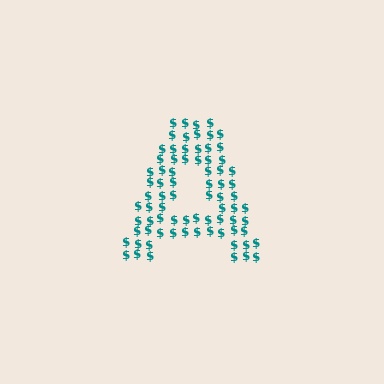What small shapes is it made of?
It is made of small dollar signs.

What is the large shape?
The large shape is the letter A.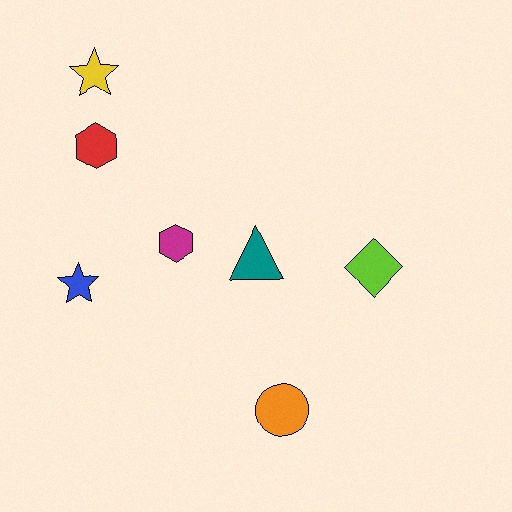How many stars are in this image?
There are 2 stars.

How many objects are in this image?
There are 7 objects.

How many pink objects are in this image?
There are no pink objects.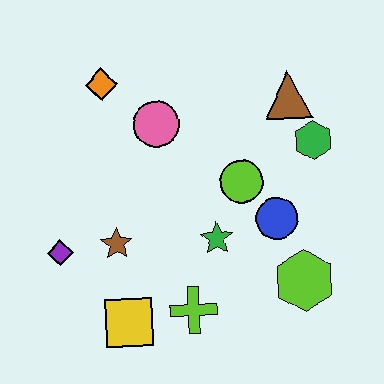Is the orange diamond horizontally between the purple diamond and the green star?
Yes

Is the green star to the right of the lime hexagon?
No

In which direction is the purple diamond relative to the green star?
The purple diamond is to the left of the green star.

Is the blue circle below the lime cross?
No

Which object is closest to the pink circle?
The orange diamond is closest to the pink circle.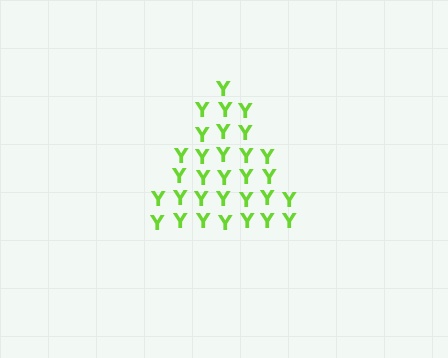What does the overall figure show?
The overall figure shows a triangle.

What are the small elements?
The small elements are letter Y's.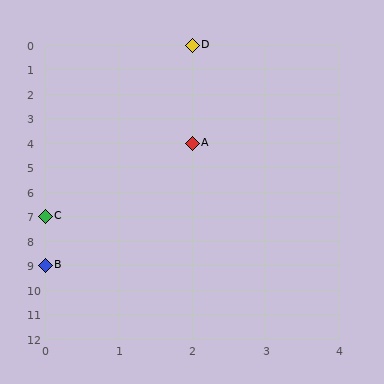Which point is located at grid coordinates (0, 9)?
Point B is at (0, 9).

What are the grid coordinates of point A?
Point A is at grid coordinates (2, 4).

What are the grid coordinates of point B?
Point B is at grid coordinates (0, 9).